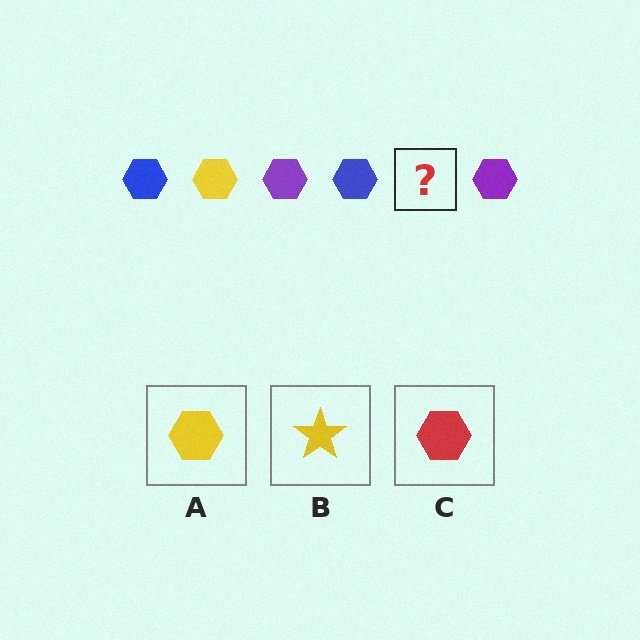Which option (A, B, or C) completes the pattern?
A.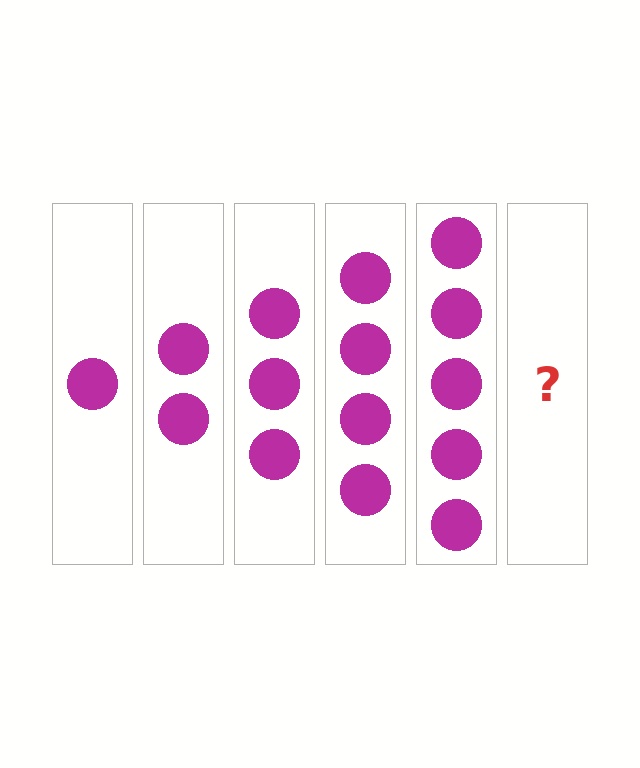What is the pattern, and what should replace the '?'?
The pattern is that each step adds one more circle. The '?' should be 6 circles.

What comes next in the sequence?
The next element should be 6 circles.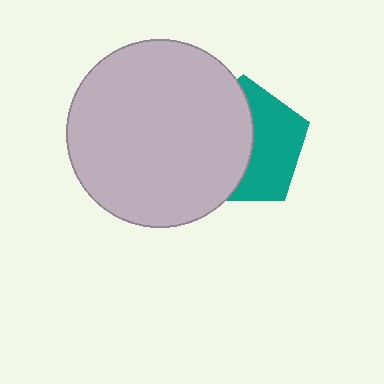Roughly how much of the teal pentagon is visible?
About half of it is visible (roughly 47%).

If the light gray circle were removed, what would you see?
You would see the complete teal pentagon.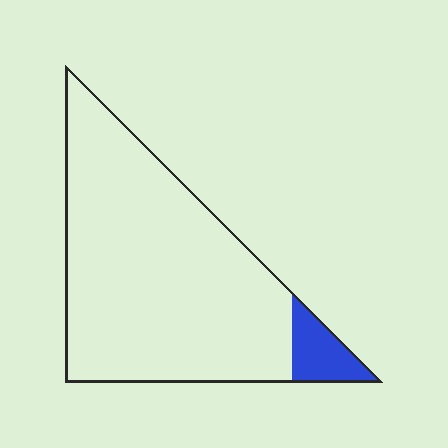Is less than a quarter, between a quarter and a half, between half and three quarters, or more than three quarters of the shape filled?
Less than a quarter.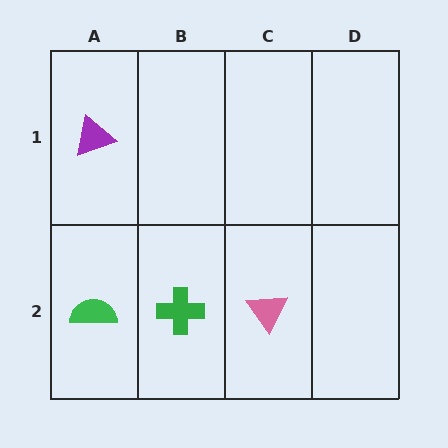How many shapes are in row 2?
3 shapes.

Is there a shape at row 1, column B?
No, that cell is empty.